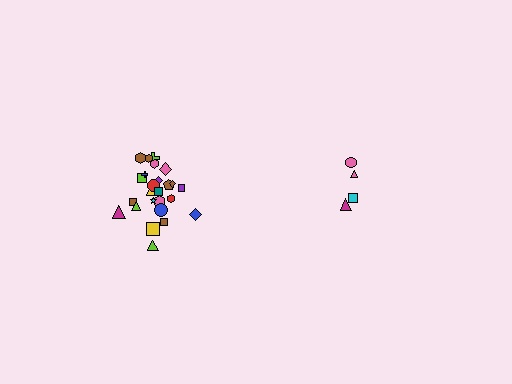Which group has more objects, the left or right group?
The left group.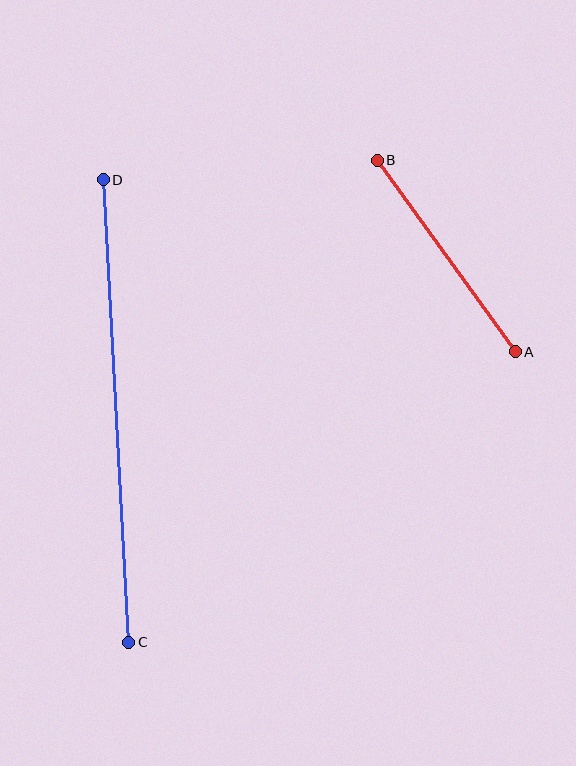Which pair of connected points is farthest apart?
Points C and D are farthest apart.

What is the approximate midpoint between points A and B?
The midpoint is at approximately (446, 256) pixels.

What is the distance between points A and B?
The distance is approximately 236 pixels.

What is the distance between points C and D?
The distance is approximately 463 pixels.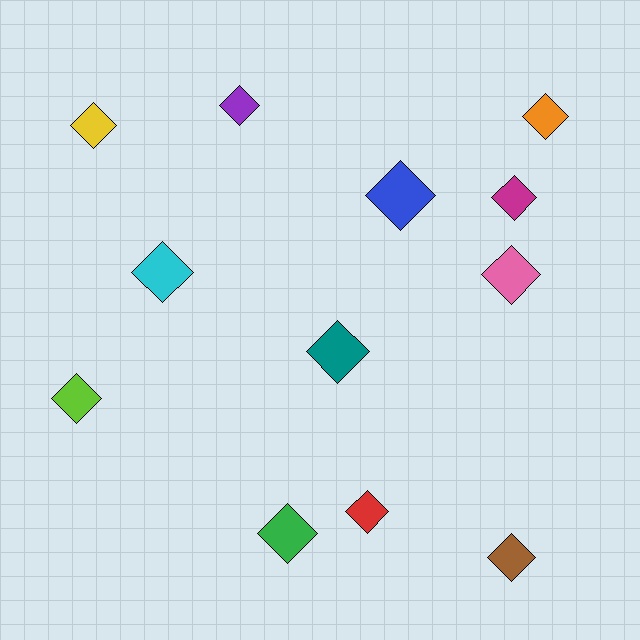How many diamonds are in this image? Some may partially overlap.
There are 12 diamonds.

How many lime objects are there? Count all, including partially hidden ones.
There is 1 lime object.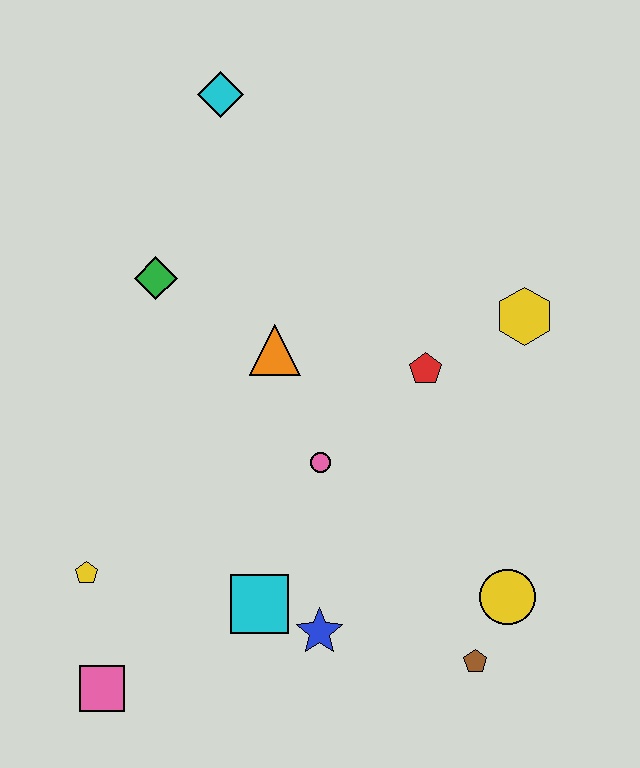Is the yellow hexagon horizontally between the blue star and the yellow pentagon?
No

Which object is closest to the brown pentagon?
The yellow circle is closest to the brown pentagon.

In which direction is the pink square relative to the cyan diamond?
The pink square is below the cyan diamond.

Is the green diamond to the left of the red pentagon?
Yes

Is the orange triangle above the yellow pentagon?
Yes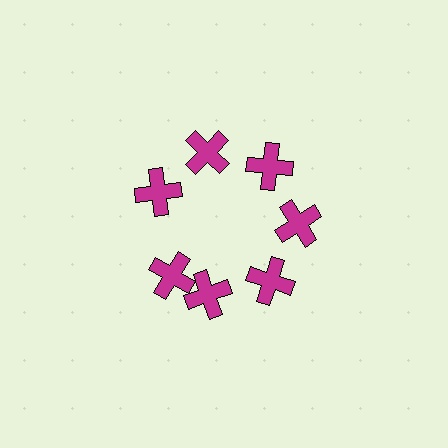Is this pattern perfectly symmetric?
No. The 7 magenta crosses are arranged in a ring, but one element near the 8 o'clock position is rotated out of alignment along the ring, breaking the 7-fold rotational symmetry.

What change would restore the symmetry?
The symmetry would be restored by rotating it back into even spacing with its neighbors so that all 7 crosses sit at equal angles and equal distance from the center.